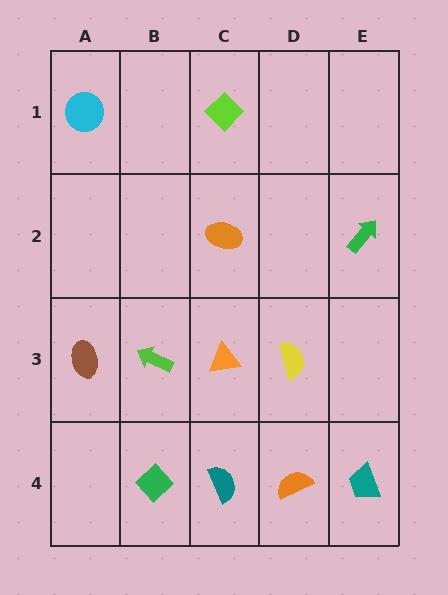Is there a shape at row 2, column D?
No, that cell is empty.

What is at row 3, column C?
An orange triangle.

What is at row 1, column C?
A lime diamond.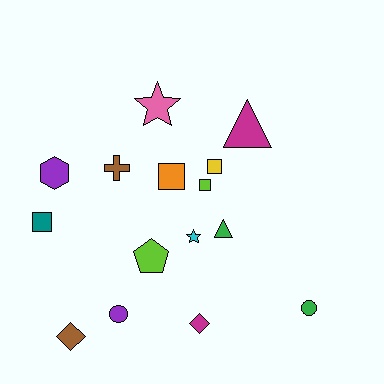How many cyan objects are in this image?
There is 1 cyan object.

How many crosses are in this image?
There is 1 cross.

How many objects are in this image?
There are 15 objects.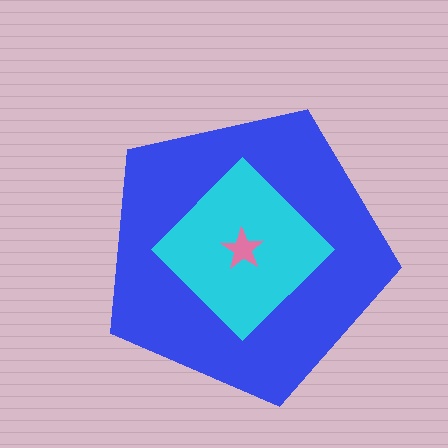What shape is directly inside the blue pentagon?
The cyan diamond.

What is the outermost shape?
The blue pentagon.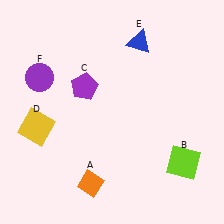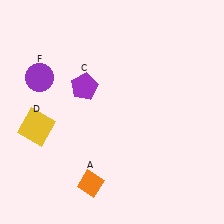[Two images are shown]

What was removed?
The lime square (B), the blue triangle (E) were removed in Image 2.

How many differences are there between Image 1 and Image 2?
There are 2 differences between the two images.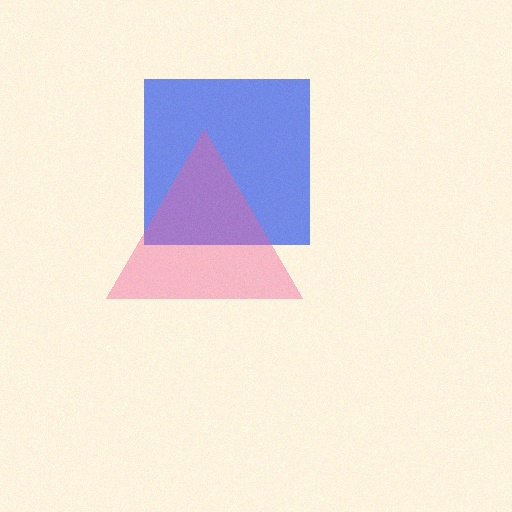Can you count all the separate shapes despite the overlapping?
Yes, there are 2 separate shapes.